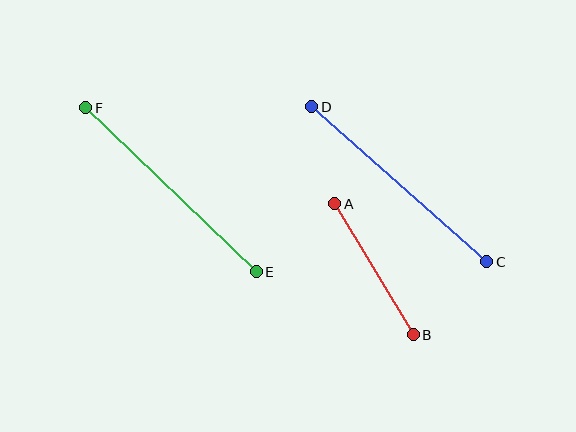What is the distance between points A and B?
The distance is approximately 152 pixels.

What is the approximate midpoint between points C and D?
The midpoint is at approximately (399, 184) pixels.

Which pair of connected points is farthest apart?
Points E and F are farthest apart.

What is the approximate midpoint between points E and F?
The midpoint is at approximately (171, 190) pixels.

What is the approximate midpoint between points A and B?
The midpoint is at approximately (374, 269) pixels.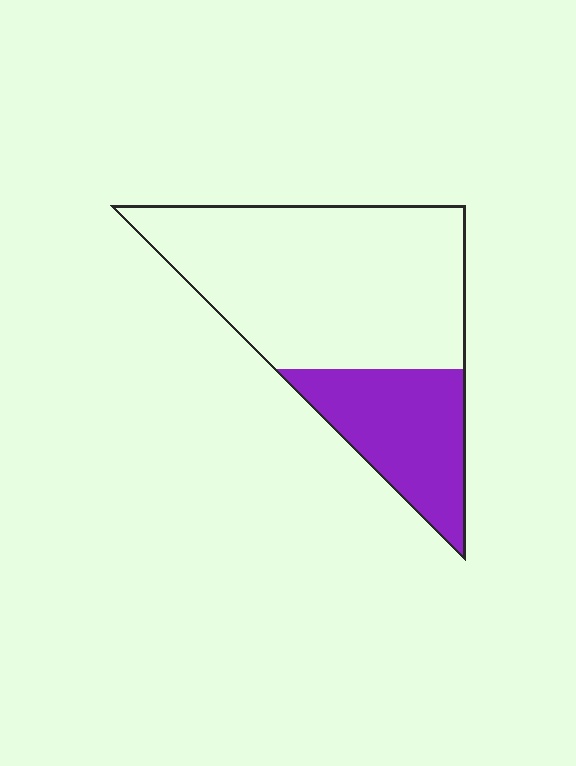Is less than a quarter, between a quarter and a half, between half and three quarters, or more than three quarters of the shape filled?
Between a quarter and a half.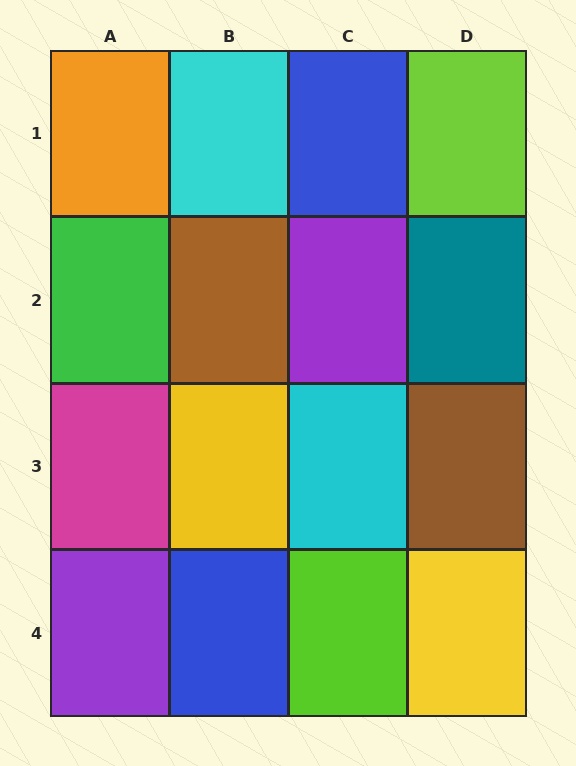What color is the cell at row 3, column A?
Magenta.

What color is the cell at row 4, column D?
Yellow.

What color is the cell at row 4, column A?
Purple.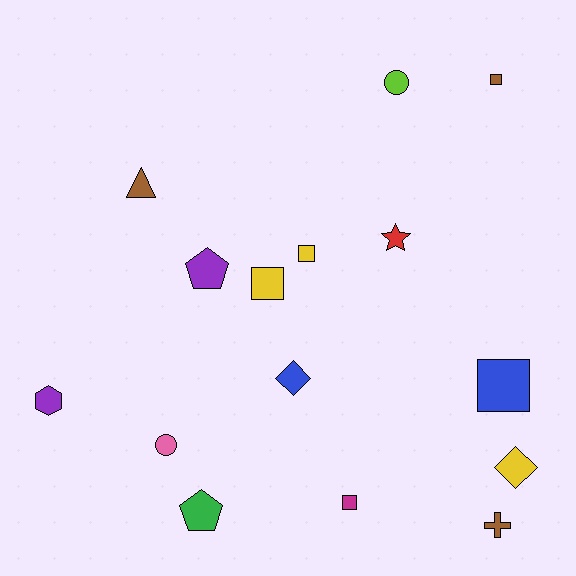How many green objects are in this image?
There is 1 green object.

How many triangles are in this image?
There is 1 triangle.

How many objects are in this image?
There are 15 objects.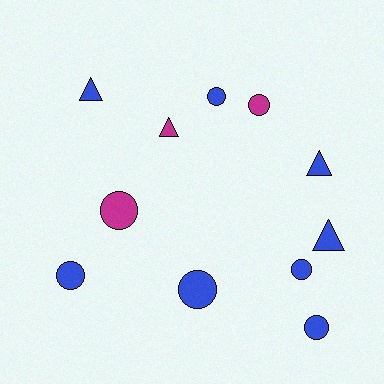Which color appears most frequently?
Blue, with 8 objects.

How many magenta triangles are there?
There is 1 magenta triangle.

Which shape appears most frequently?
Circle, with 7 objects.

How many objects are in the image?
There are 11 objects.